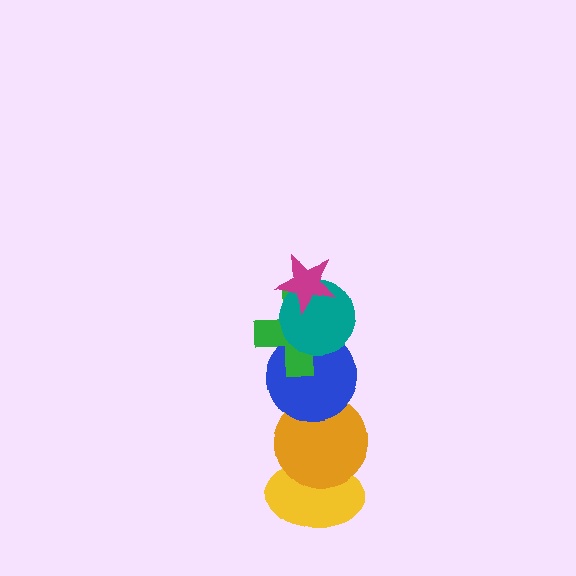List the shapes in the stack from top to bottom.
From top to bottom: the magenta star, the teal circle, the green cross, the blue circle, the orange circle, the yellow ellipse.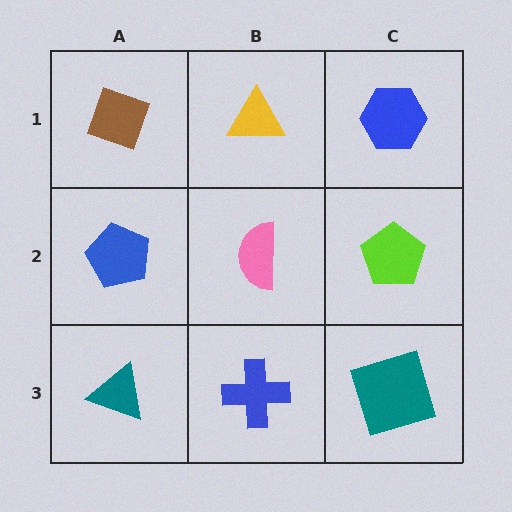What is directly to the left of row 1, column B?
A brown diamond.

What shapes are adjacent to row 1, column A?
A blue pentagon (row 2, column A), a yellow triangle (row 1, column B).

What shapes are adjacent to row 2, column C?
A blue hexagon (row 1, column C), a teal square (row 3, column C), a pink semicircle (row 2, column B).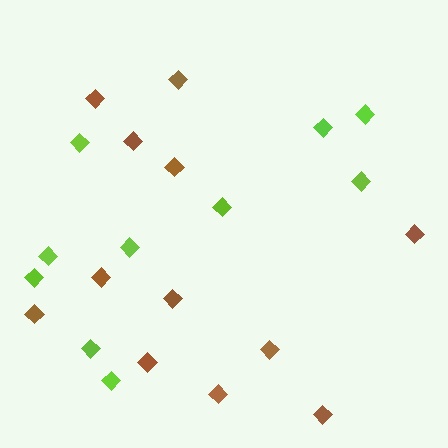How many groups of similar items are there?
There are 2 groups: one group of lime diamonds (10) and one group of brown diamonds (12).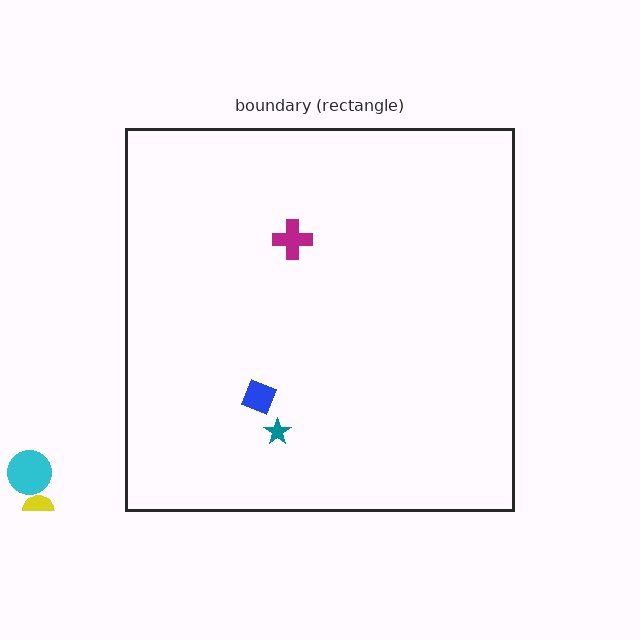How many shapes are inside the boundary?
3 inside, 2 outside.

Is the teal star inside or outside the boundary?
Inside.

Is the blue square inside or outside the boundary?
Inside.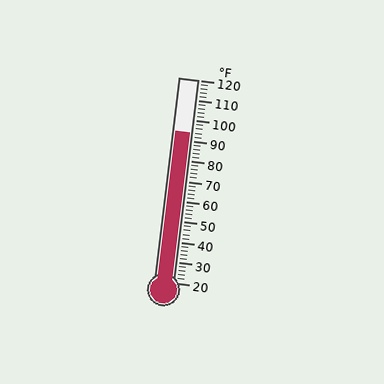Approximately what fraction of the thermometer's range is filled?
The thermometer is filled to approximately 75% of its range.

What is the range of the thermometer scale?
The thermometer scale ranges from 20°F to 120°F.